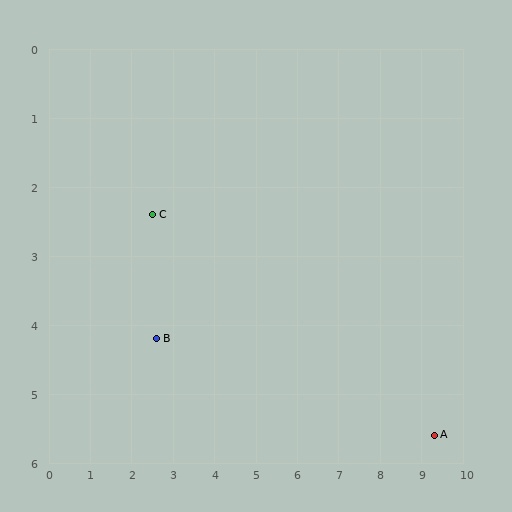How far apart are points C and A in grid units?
Points C and A are about 7.5 grid units apart.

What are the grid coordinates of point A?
Point A is at approximately (9.3, 5.6).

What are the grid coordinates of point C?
Point C is at approximately (2.5, 2.4).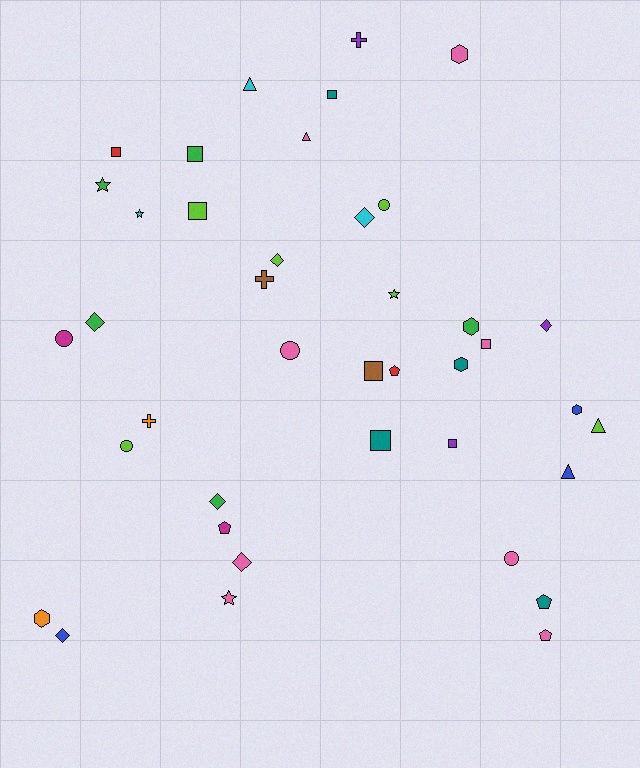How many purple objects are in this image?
There are 3 purple objects.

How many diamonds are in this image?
There are 7 diamonds.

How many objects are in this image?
There are 40 objects.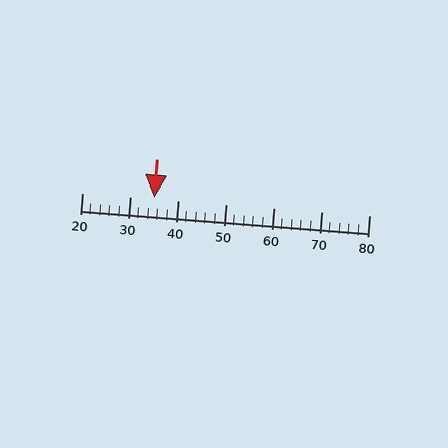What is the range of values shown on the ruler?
The ruler shows values from 20 to 80.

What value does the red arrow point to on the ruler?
The red arrow points to approximately 35.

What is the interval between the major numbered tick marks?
The major tick marks are spaced 10 units apart.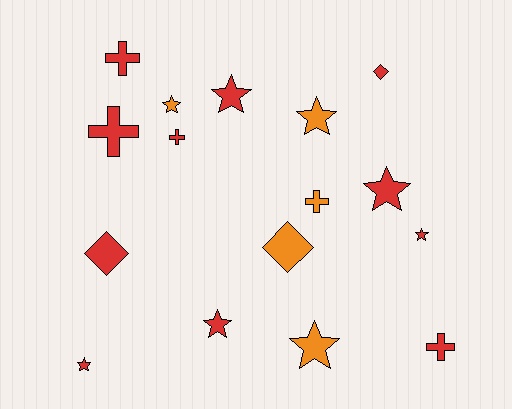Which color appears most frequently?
Red, with 11 objects.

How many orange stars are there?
There are 3 orange stars.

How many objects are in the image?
There are 16 objects.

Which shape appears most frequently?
Star, with 8 objects.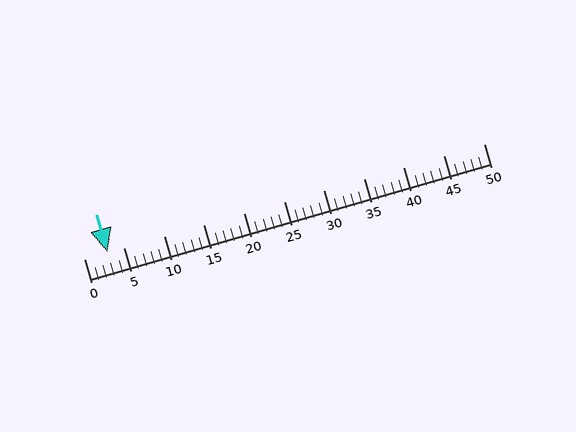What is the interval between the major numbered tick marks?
The major tick marks are spaced 5 units apart.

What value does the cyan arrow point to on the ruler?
The cyan arrow points to approximately 3.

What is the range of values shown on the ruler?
The ruler shows values from 0 to 50.